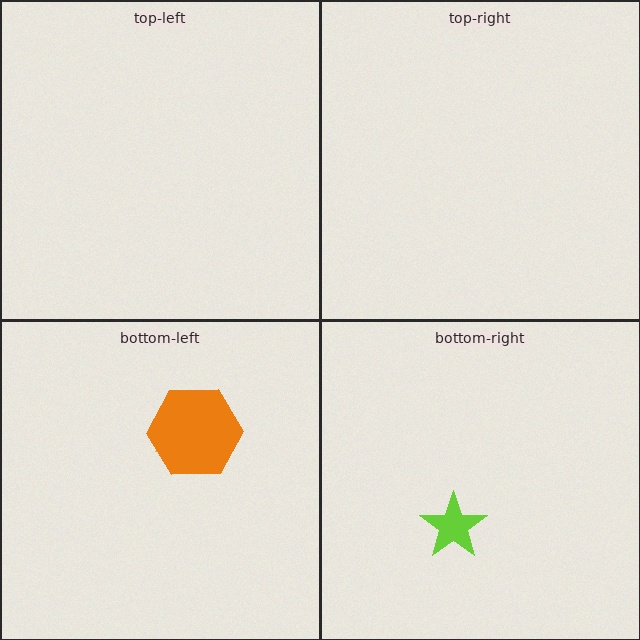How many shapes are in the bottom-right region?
1.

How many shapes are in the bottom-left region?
2.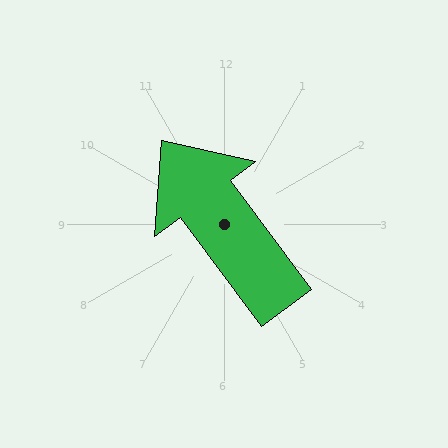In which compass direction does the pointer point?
Northwest.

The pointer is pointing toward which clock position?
Roughly 11 o'clock.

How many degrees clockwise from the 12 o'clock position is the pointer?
Approximately 323 degrees.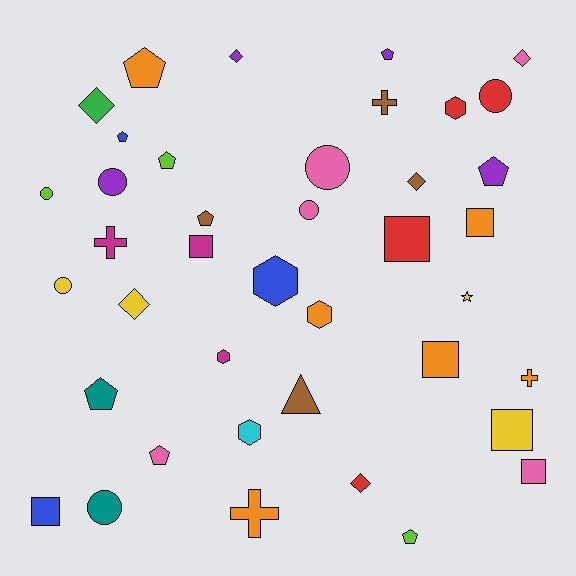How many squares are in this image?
There are 7 squares.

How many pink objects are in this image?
There are 5 pink objects.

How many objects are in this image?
There are 40 objects.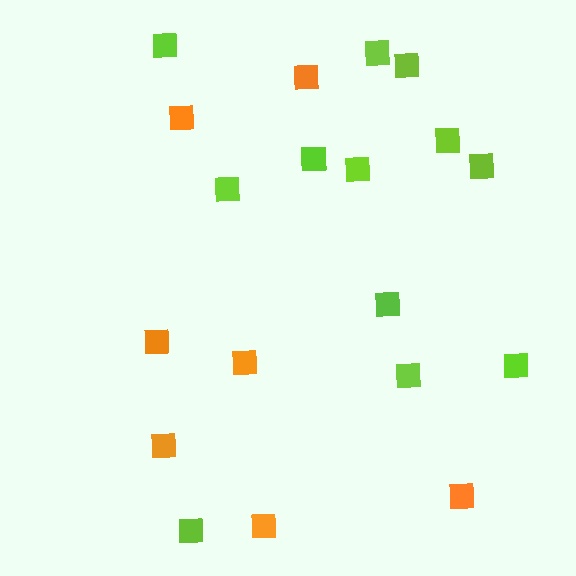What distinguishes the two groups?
There are 2 groups: one group of orange squares (7) and one group of lime squares (12).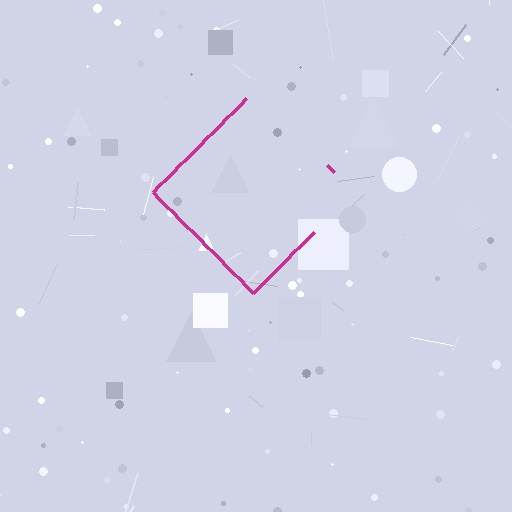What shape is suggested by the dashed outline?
The dashed outline suggests a diamond.